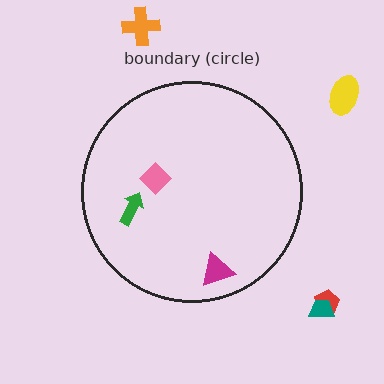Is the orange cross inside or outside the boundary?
Outside.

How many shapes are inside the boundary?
3 inside, 4 outside.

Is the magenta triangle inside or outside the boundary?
Inside.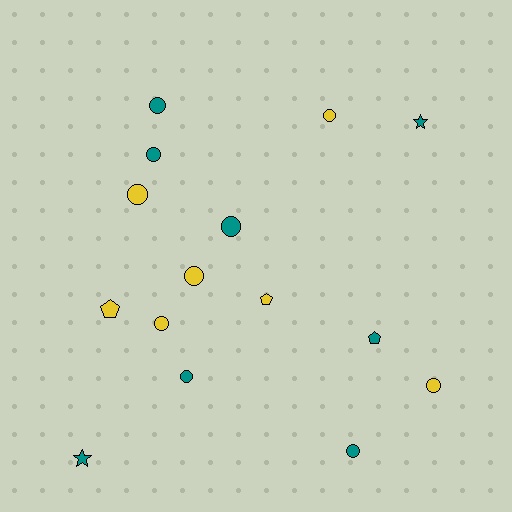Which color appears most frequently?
Teal, with 8 objects.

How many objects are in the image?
There are 15 objects.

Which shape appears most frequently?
Circle, with 10 objects.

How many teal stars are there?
There are 2 teal stars.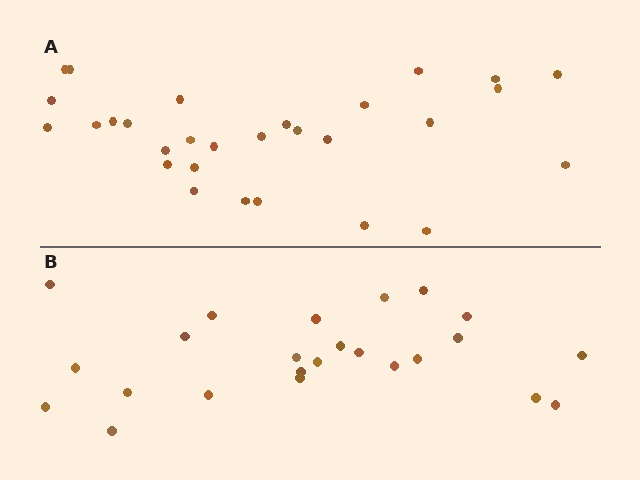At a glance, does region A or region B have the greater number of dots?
Region A (the top region) has more dots.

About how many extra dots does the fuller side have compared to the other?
Region A has about 5 more dots than region B.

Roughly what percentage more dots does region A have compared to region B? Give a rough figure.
About 20% more.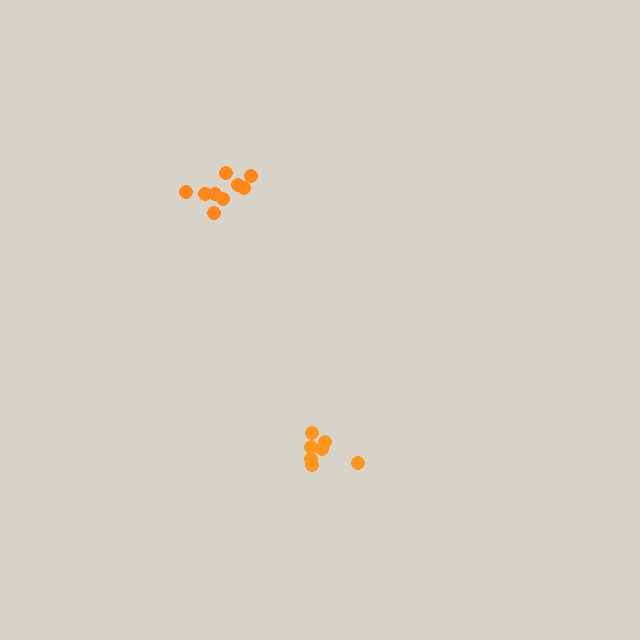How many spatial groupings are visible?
There are 2 spatial groupings.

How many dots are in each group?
Group 1: 9 dots, Group 2: 7 dots (16 total).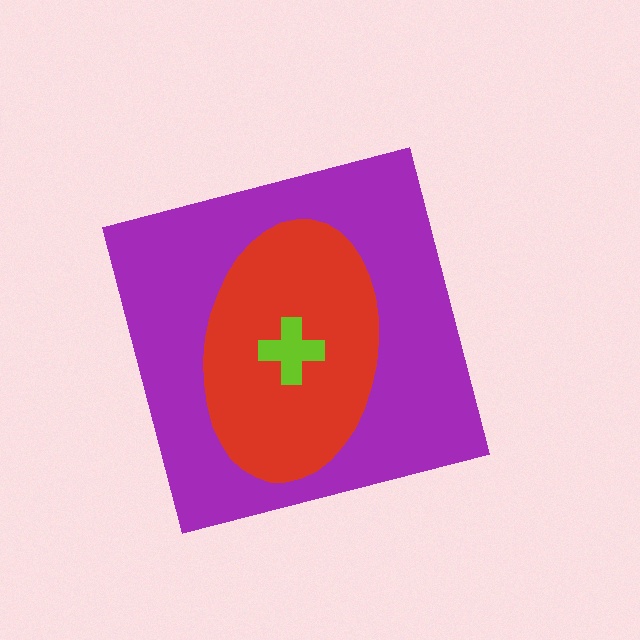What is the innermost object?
The lime cross.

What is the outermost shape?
The purple square.